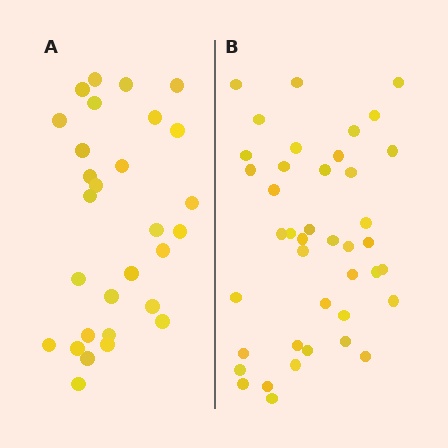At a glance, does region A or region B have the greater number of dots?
Region B (the right region) has more dots.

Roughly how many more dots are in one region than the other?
Region B has roughly 12 or so more dots than region A.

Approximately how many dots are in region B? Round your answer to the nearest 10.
About 40 dots. (The exact count is 41, which rounds to 40.)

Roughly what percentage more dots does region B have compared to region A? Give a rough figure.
About 40% more.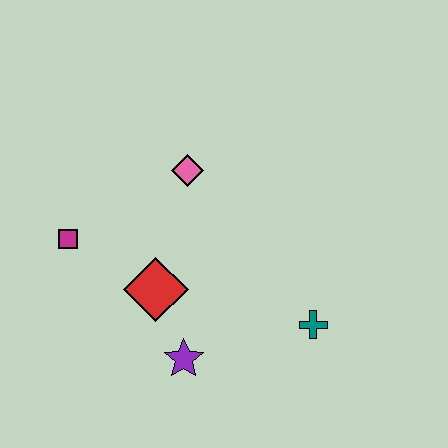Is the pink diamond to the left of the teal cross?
Yes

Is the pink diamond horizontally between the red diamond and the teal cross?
Yes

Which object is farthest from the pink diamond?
The teal cross is farthest from the pink diamond.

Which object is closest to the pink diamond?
The red diamond is closest to the pink diamond.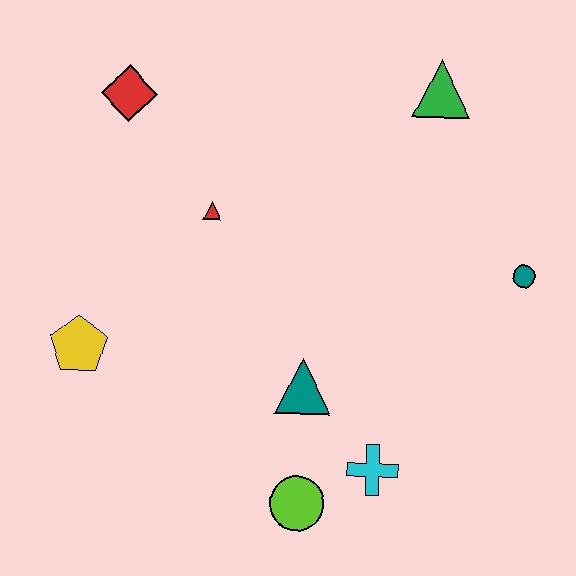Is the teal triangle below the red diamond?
Yes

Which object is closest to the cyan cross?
The lime circle is closest to the cyan cross.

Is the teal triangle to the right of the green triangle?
No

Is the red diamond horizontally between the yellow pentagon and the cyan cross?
Yes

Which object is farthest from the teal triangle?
The red diamond is farthest from the teal triangle.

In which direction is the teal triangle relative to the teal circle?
The teal triangle is to the left of the teal circle.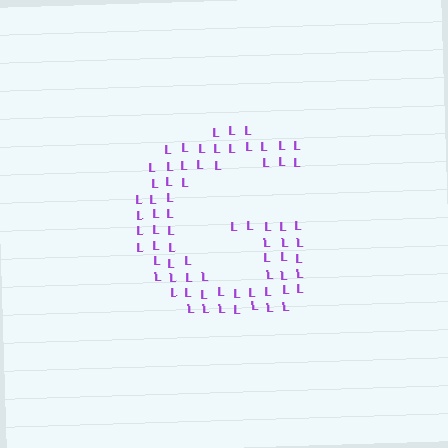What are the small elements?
The small elements are letter L's.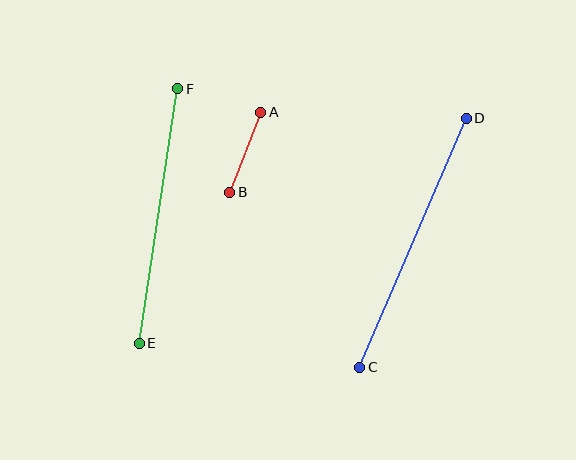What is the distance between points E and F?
The distance is approximately 258 pixels.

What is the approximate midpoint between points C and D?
The midpoint is at approximately (413, 243) pixels.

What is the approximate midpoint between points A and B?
The midpoint is at approximately (245, 152) pixels.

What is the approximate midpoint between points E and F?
The midpoint is at approximately (159, 216) pixels.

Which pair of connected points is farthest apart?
Points C and D are farthest apart.